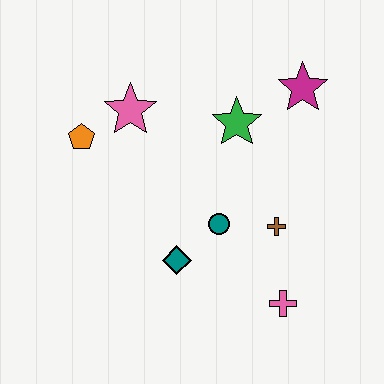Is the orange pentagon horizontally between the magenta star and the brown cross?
No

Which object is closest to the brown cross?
The teal circle is closest to the brown cross.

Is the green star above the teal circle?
Yes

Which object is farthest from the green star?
The pink cross is farthest from the green star.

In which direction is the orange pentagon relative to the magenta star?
The orange pentagon is to the left of the magenta star.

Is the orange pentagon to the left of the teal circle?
Yes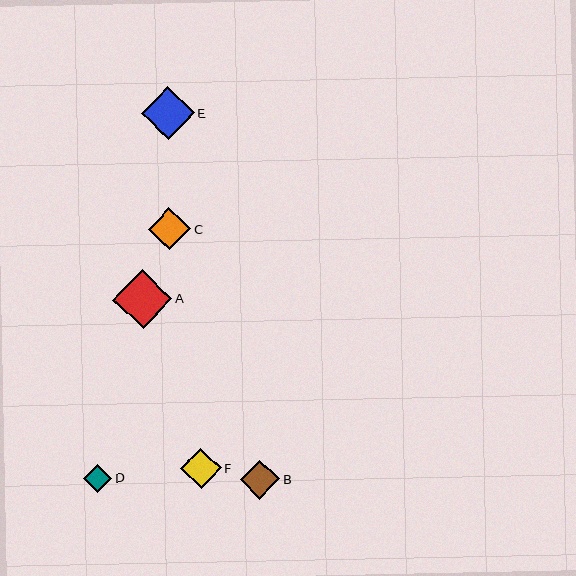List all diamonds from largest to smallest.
From largest to smallest: A, E, C, F, B, D.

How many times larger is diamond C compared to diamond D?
Diamond C is approximately 1.5 times the size of diamond D.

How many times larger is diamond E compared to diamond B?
Diamond E is approximately 1.3 times the size of diamond B.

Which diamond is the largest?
Diamond A is the largest with a size of approximately 59 pixels.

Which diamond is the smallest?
Diamond D is the smallest with a size of approximately 28 pixels.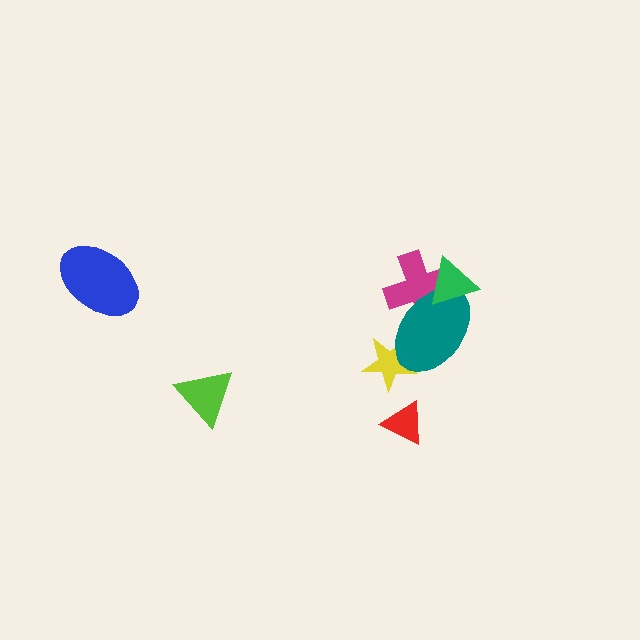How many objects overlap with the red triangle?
0 objects overlap with the red triangle.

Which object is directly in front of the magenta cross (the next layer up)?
The teal ellipse is directly in front of the magenta cross.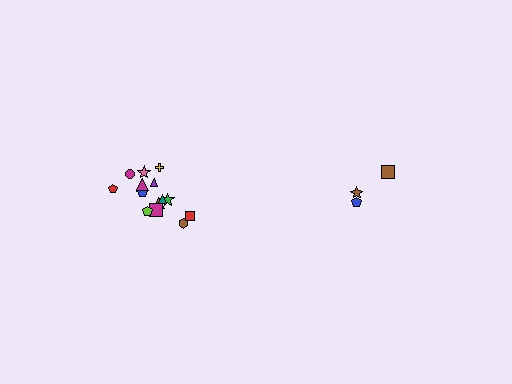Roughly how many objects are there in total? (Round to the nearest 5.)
Roughly 20 objects in total.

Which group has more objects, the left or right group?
The left group.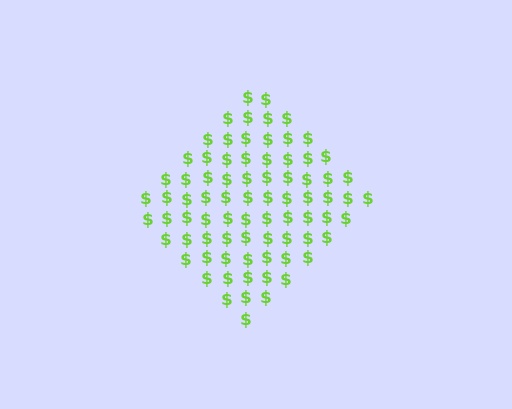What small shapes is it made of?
It is made of small dollar signs.